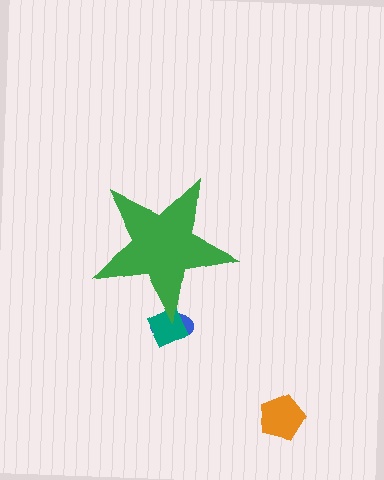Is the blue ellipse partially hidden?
Yes, the blue ellipse is partially hidden behind the green star.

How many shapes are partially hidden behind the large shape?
2 shapes are partially hidden.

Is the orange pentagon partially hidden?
No, the orange pentagon is fully visible.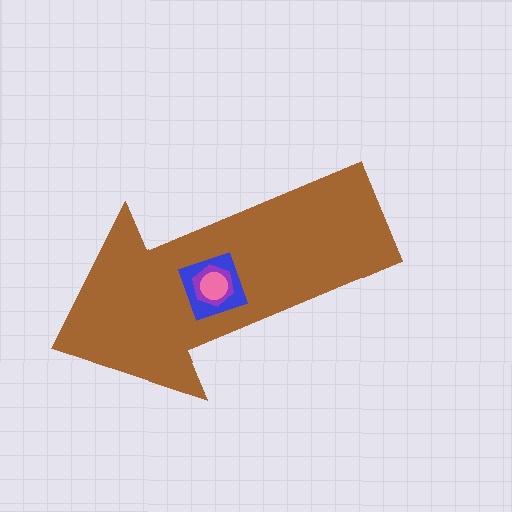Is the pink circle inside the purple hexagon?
Yes.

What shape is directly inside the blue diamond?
The purple hexagon.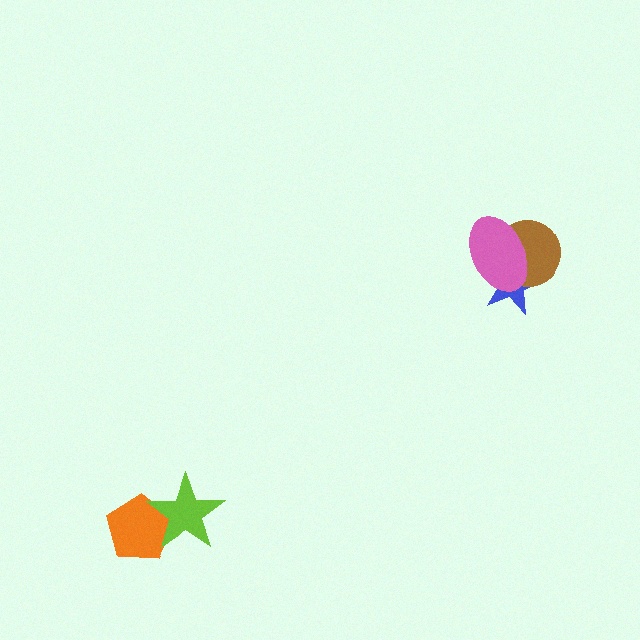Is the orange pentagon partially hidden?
Yes, it is partially covered by another shape.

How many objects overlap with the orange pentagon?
1 object overlaps with the orange pentagon.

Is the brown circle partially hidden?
Yes, it is partially covered by another shape.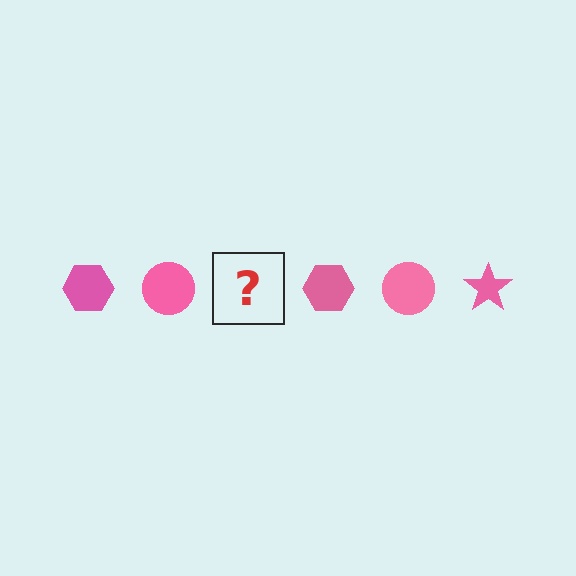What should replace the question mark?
The question mark should be replaced with a pink star.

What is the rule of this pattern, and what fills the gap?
The rule is that the pattern cycles through hexagon, circle, star shapes in pink. The gap should be filled with a pink star.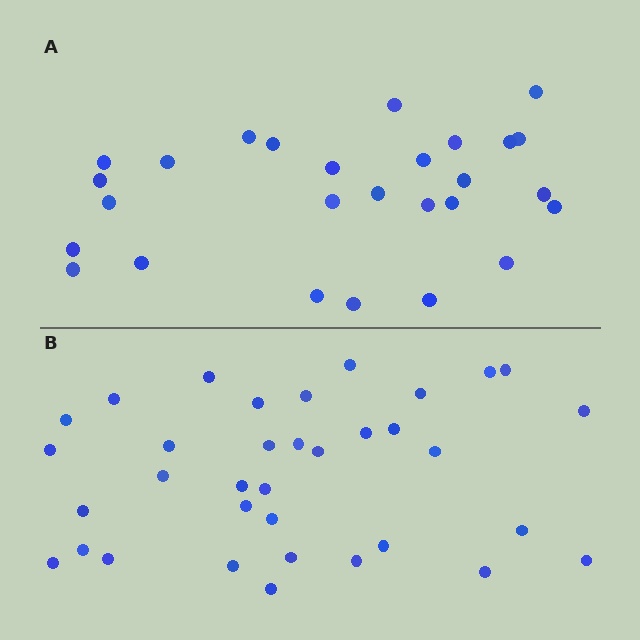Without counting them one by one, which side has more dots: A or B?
Region B (the bottom region) has more dots.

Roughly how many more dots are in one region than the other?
Region B has roughly 8 or so more dots than region A.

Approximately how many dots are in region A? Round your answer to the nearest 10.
About 30 dots. (The exact count is 27, which rounds to 30.)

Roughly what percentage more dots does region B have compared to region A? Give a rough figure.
About 30% more.